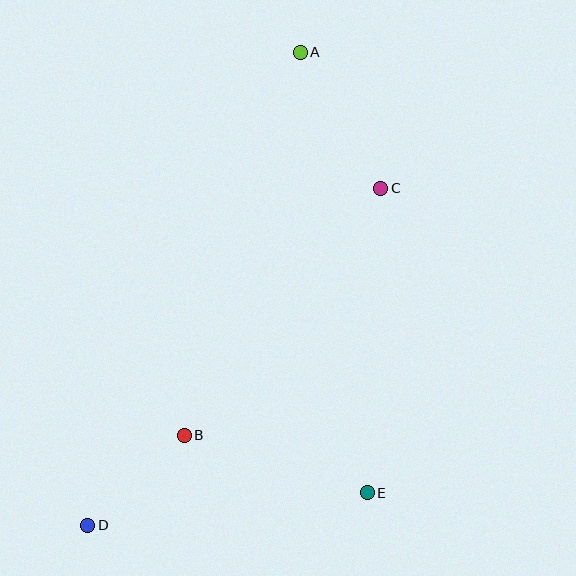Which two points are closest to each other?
Points B and D are closest to each other.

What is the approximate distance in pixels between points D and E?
The distance between D and E is approximately 281 pixels.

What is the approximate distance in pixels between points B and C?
The distance between B and C is approximately 316 pixels.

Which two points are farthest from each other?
Points A and D are farthest from each other.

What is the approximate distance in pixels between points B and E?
The distance between B and E is approximately 191 pixels.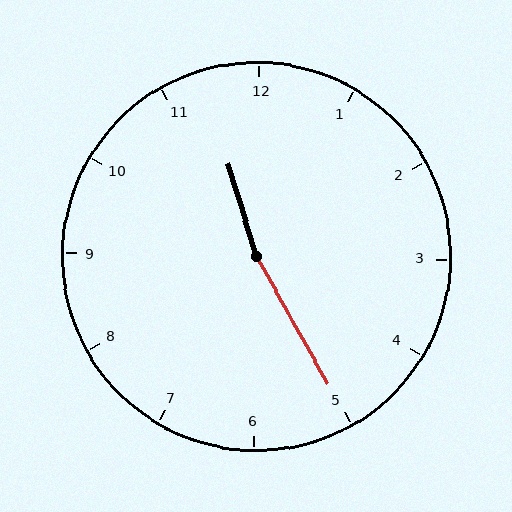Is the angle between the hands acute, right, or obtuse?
It is obtuse.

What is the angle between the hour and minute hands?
Approximately 168 degrees.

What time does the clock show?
11:25.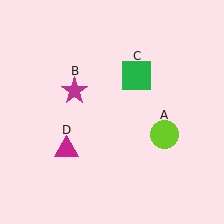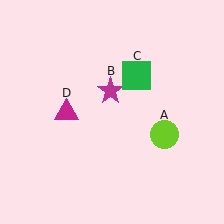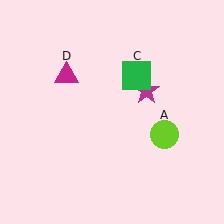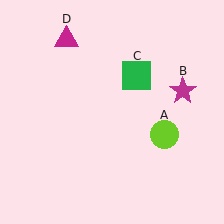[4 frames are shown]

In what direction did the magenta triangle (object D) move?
The magenta triangle (object D) moved up.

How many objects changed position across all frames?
2 objects changed position: magenta star (object B), magenta triangle (object D).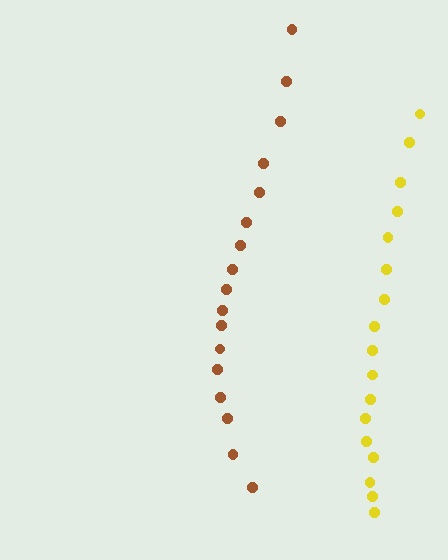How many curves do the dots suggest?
There are 2 distinct paths.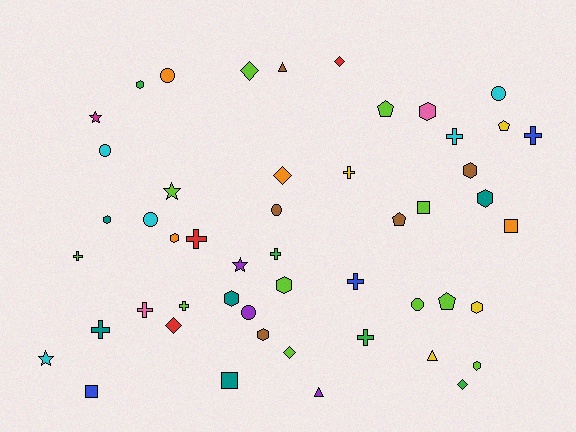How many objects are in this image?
There are 50 objects.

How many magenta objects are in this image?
There is 1 magenta object.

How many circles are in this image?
There are 7 circles.